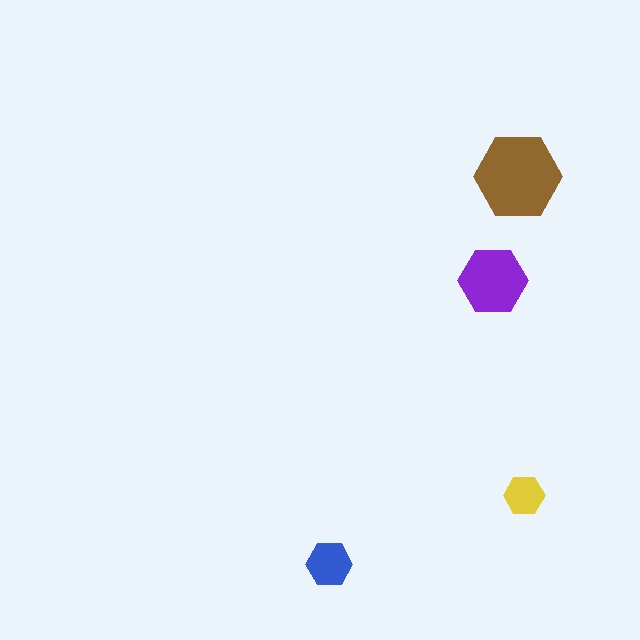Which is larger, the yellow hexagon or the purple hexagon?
The purple one.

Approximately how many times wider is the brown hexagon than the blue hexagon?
About 2 times wider.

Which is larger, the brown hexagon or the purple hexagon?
The brown one.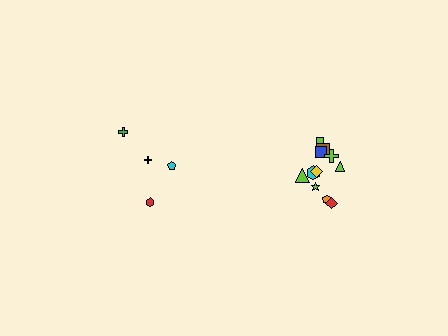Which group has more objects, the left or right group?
The right group.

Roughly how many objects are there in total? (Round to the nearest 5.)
Roughly 15 objects in total.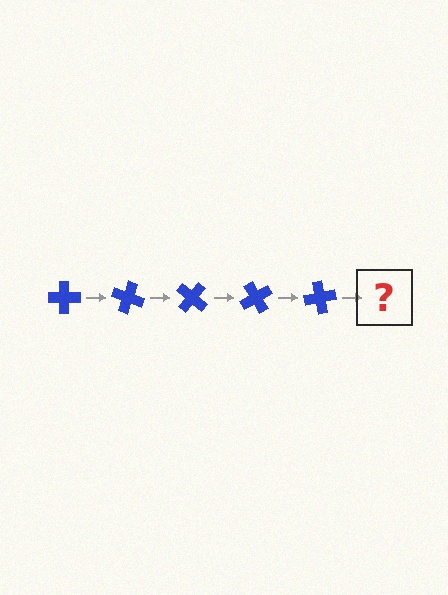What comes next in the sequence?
The next element should be a blue cross rotated 100 degrees.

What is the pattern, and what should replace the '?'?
The pattern is that the cross rotates 20 degrees each step. The '?' should be a blue cross rotated 100 degrees.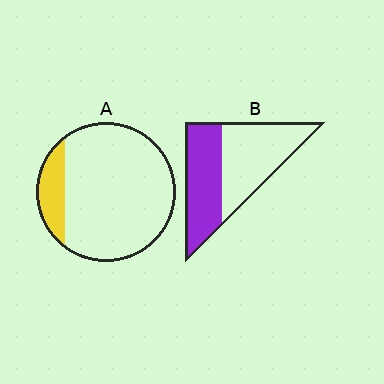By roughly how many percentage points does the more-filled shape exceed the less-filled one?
By roughly 30 percentage points (B over A).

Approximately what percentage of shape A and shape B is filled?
A is approximately 15% and B is approximately 45%.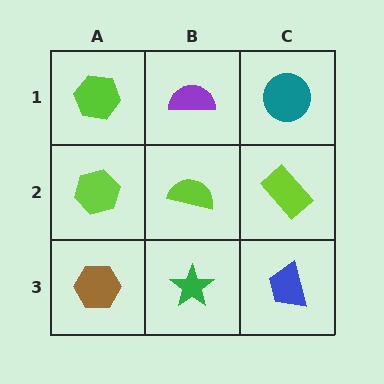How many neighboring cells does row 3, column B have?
3.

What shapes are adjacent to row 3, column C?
A lime rectangle (row 2, column C), a green star (row 3, column B).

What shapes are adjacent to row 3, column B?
A lime semicircle (row 2, column B), a brown hexagon (row 3, column A), a blue trapezoid (row 3, column C).